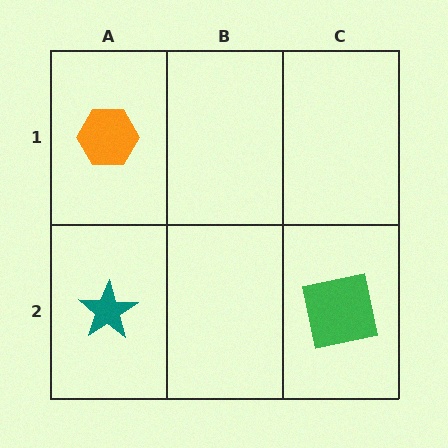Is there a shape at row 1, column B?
No, that cell is empty.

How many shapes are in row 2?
2 shapes.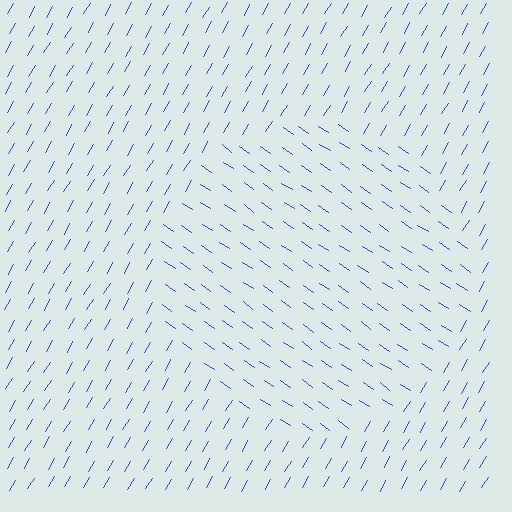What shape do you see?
I see a circle.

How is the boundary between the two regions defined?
The boundary is defined purely by a change in line orientation (approximately 86 degrees difference). All lines are the same color and thickness.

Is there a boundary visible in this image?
Yes, there is a texture boundary formed by a change in line orientation.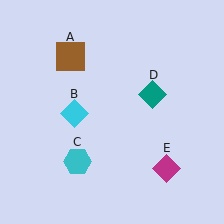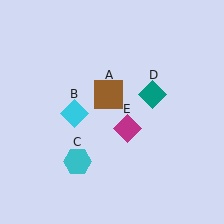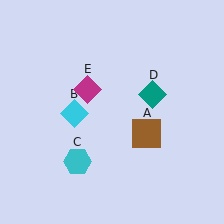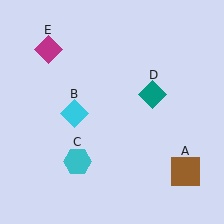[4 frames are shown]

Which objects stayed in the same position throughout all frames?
Cyan diamond (object B) and cyan hexagon (object C) and teal diamond (object D) remained stationary.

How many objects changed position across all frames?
2 objects changed position: brown square (object A), magenta diamond (object E).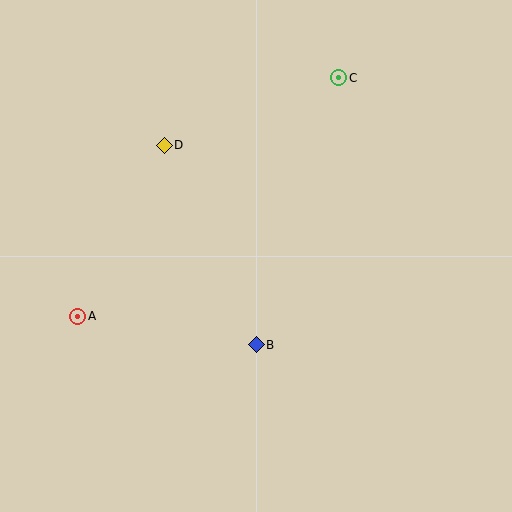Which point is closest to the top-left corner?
Point D is closest to the top-left corner.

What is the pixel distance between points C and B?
The distance between C and B is 280 pixels.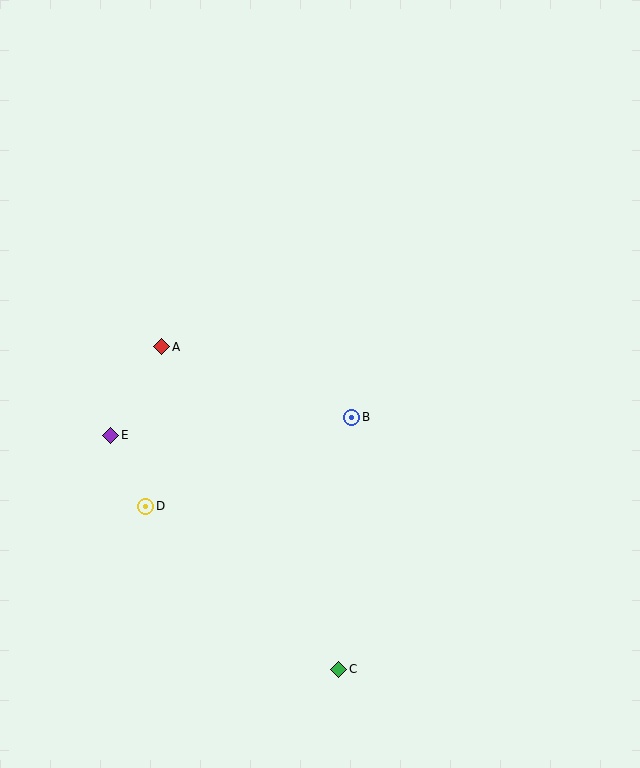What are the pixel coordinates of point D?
Point D is at (146, 506).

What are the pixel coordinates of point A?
Point A is at (162, 347).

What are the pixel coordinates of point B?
Point B is at (352, 417).